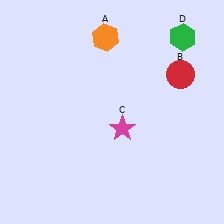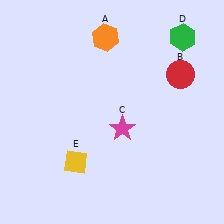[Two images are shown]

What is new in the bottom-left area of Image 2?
A yellow diamond (E) was added in the bottom-left area of Image 2.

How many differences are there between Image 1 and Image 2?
There is 1 difference between the two images.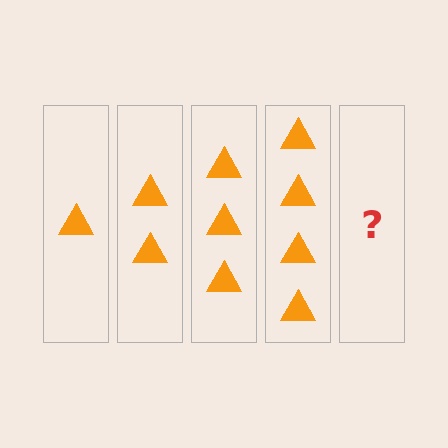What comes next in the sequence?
The next element should be 5 triangles.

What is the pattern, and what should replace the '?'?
The pattern is that each step adds one more triangle. The '?' should be 5 triangles.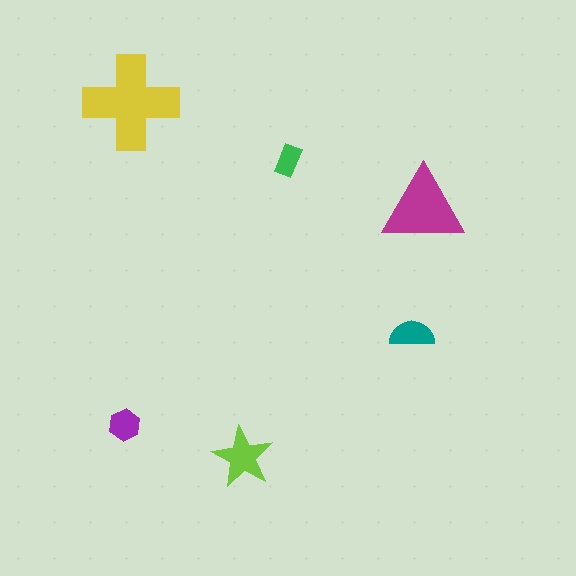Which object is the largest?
The yellow cross.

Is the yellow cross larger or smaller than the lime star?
Larger.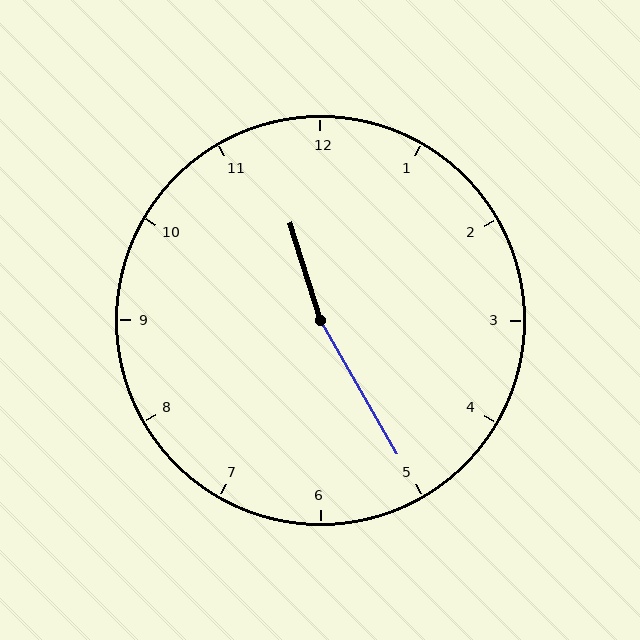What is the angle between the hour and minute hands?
Approximately 168 degrees.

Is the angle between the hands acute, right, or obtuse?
It is obtuse.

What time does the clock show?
11:25.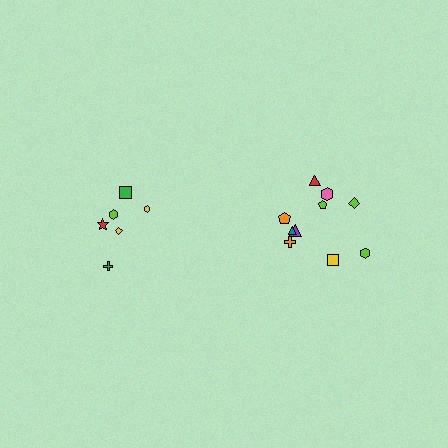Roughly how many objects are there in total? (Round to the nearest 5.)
Roughly 15 objects in total.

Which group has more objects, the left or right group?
The right group.